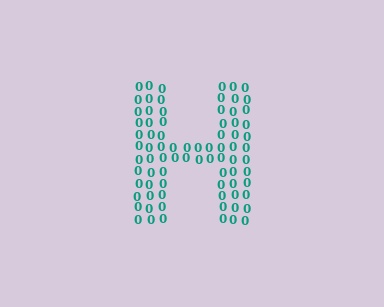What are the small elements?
The small elements are digit 0's.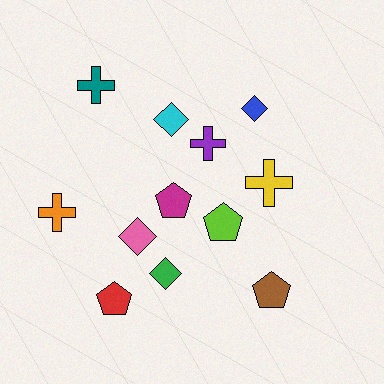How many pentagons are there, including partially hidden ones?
There are 4 pentagons.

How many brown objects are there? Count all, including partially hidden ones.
There is 1 brown object.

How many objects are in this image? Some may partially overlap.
There are 12 objects.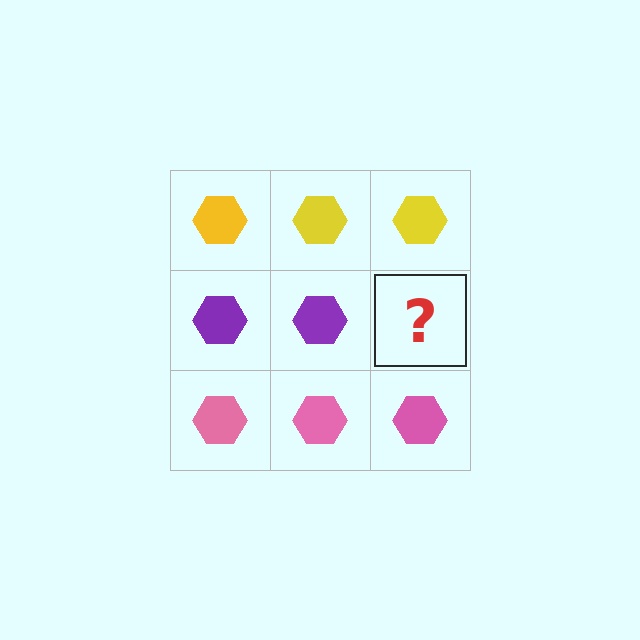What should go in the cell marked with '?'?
The missing cell should contain a purple hexagon.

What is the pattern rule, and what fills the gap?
The rule is that each row has a consistent color. The gap should be filled with a purple hexagon.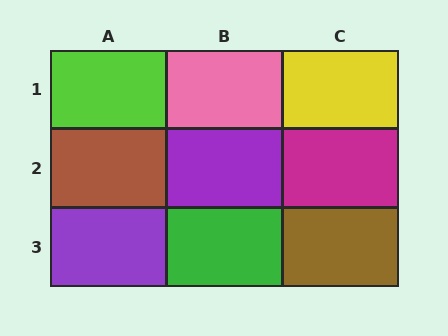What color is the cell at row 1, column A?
Lime.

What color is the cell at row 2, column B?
Purple.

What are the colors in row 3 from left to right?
Purple, green, brown.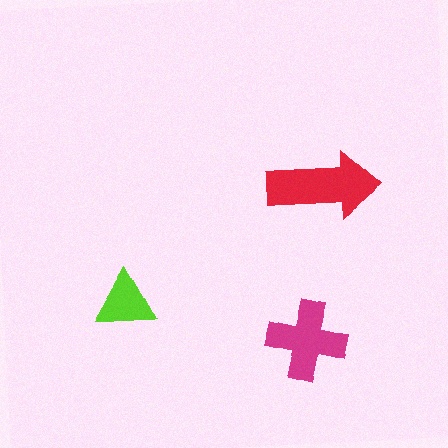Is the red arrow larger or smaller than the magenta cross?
Larger.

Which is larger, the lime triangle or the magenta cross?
The magenta cross.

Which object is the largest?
The red arrow.